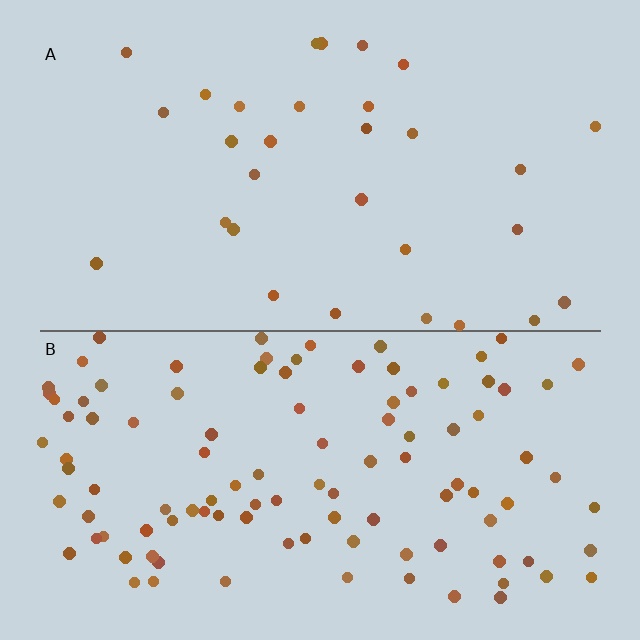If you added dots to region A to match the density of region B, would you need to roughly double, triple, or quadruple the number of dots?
Approximately triple.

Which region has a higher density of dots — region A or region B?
B (the bottom).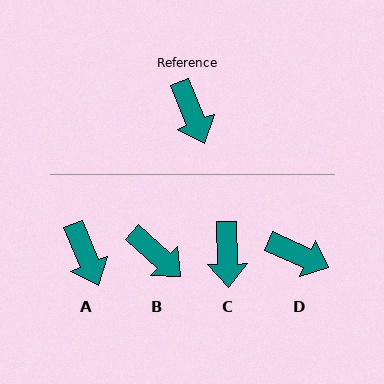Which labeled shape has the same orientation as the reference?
A.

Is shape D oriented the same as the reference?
No, it is off by about 44 degrees.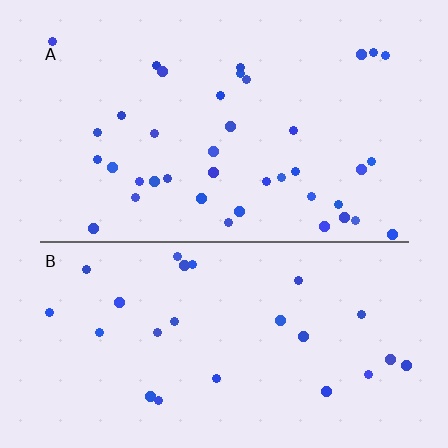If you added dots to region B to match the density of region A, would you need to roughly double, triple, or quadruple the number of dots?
Approximately double.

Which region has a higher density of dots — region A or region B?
A (the top).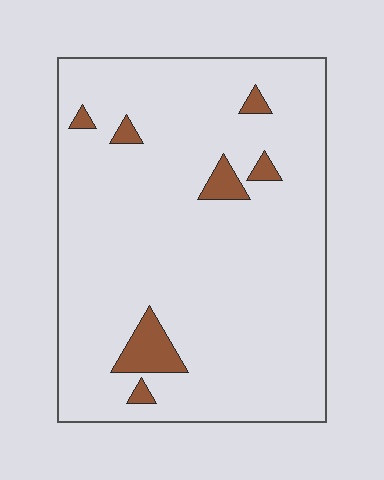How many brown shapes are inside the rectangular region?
7.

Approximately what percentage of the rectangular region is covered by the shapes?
Approximately 5%.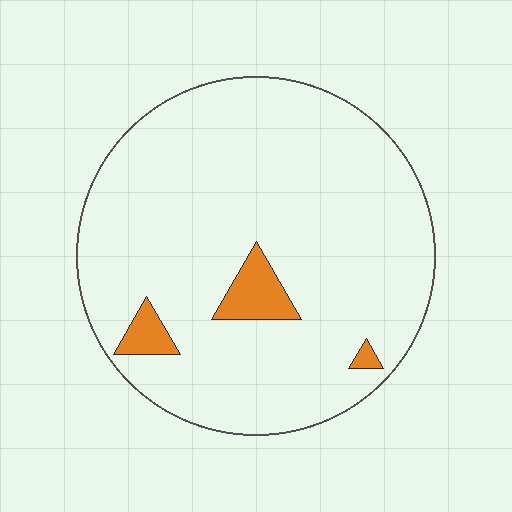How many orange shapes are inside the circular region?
3.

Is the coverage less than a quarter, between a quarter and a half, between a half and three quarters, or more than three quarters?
Less than a quarter.